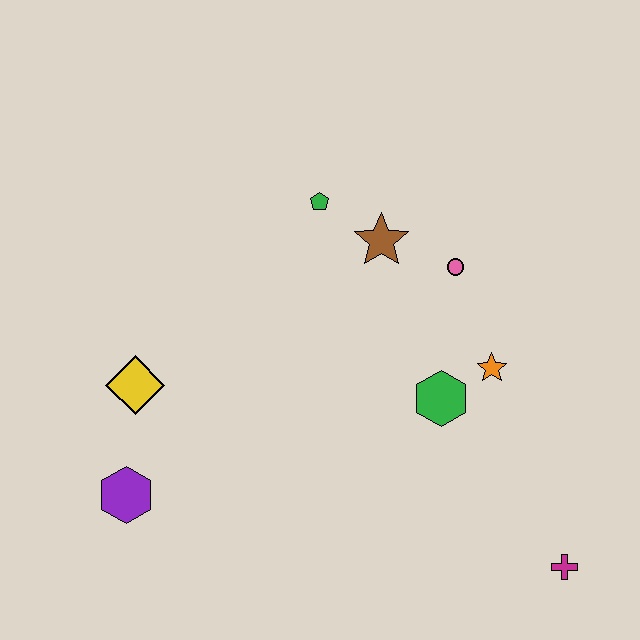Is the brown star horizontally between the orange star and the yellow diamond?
Yes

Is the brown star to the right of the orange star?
No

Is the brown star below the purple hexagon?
No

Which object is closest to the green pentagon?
The brown star is closest to the green pentagon.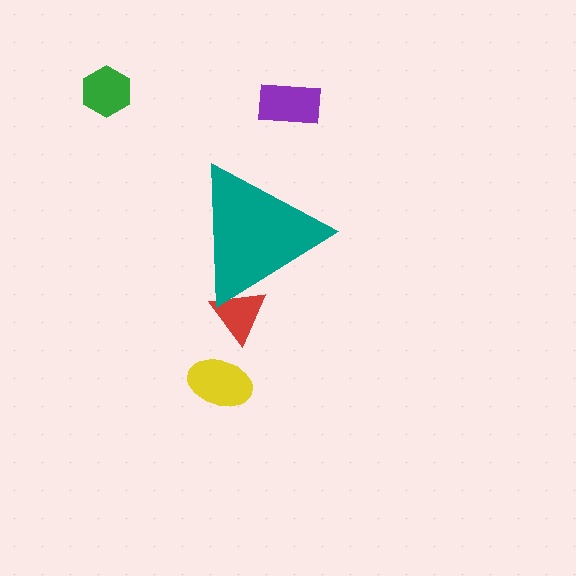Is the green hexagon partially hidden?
No, the green hexagon is fully visible.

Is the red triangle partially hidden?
Yes, the red triangle is partially hidden behind the teal triangle.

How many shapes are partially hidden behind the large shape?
1 shape is partially hidden.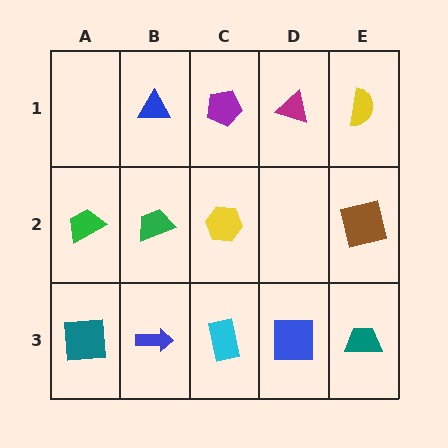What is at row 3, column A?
A teal square.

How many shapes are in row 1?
4 shapes.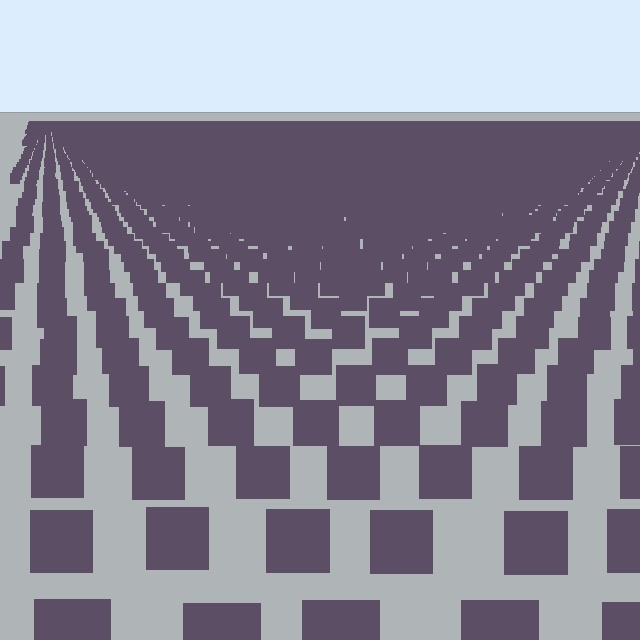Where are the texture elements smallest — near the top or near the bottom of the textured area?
Near the top.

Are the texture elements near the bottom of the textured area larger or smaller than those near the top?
Larger. Near the bottom, elements are closer to the viewer and appear at a bigger on-screen size.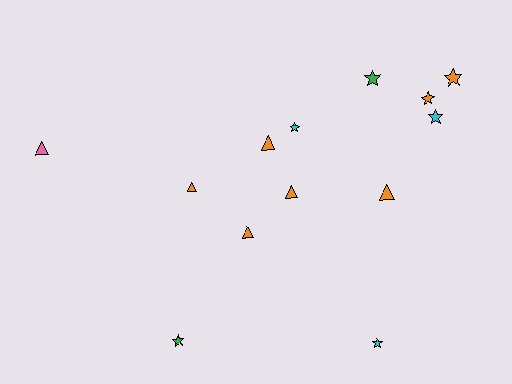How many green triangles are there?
There are no green triangles.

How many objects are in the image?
There are 13 objects.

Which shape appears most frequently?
Star, with 7 objects.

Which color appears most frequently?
Orange, with 7 objects.